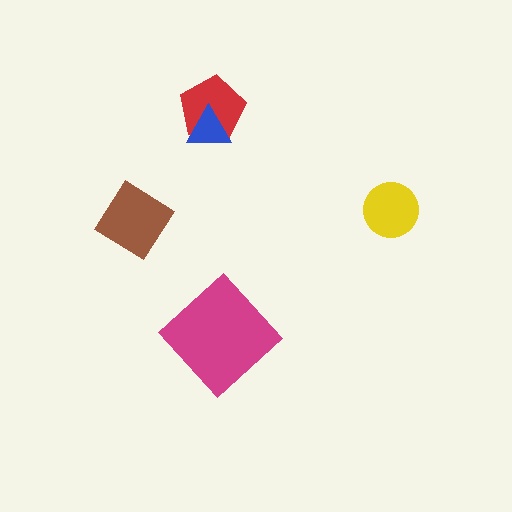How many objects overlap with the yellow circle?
0 objects overlap with the yellow circle.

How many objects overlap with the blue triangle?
1 object overlaps with the blue triangle.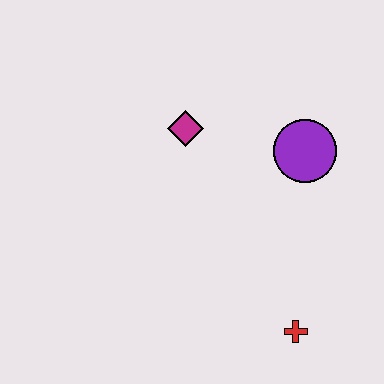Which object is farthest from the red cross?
The magenta diamond is farthest from the red cross.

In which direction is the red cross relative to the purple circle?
The red cross is below the purple circle.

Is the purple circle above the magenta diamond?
No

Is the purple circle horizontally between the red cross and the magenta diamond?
No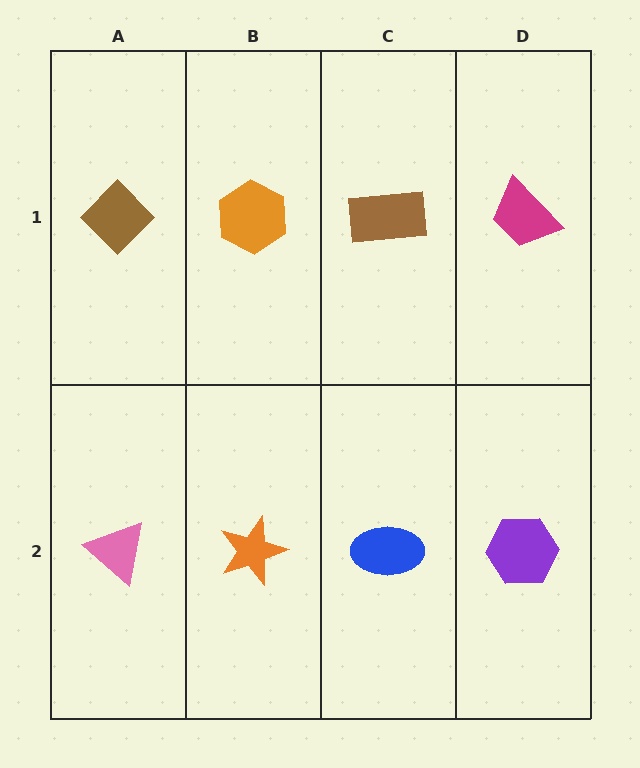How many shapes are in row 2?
4 shapes.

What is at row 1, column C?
A brown rectangle.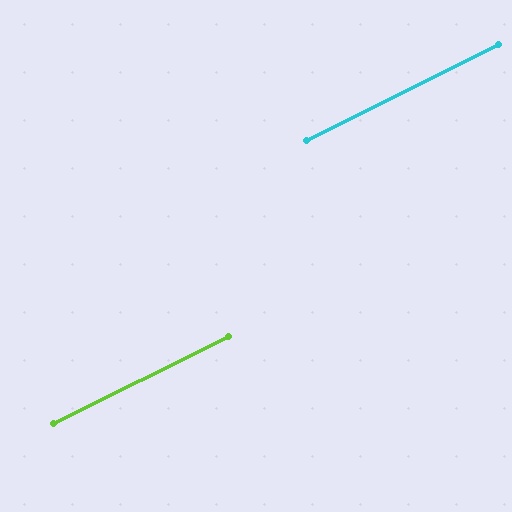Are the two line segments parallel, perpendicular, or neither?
Parallel — their directions differ by only 0.2°.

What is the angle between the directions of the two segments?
Approximately 0 degrees.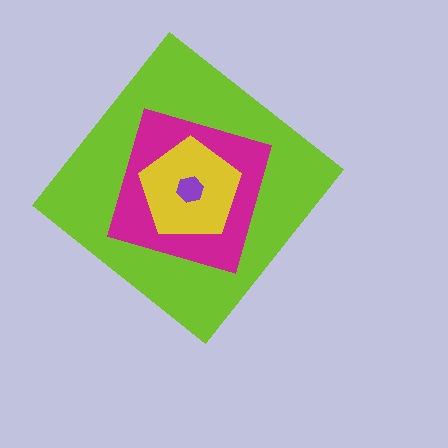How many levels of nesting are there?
4.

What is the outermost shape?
The lime diamond.